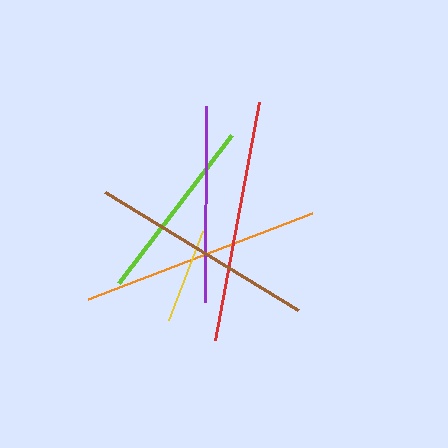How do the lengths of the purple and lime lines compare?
The purple and lime lines are approximately the same length.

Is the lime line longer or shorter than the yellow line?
The lime line is longer than the yellow line.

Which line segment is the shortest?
The yellow line is the shortest at approximately 95 pixels.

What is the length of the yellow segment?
The yellow segment is approximately 95 pixels long.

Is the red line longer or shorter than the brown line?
The red line is longer than the brown line.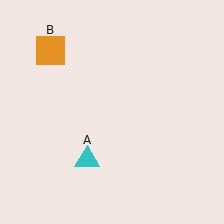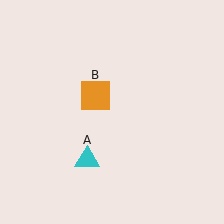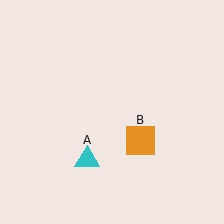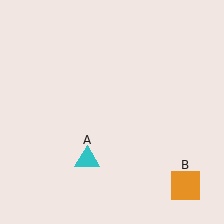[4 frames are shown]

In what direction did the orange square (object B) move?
The orange square (object B) moved down and to the right.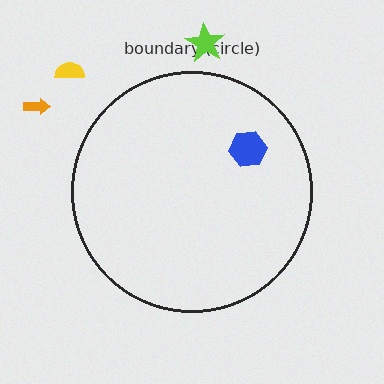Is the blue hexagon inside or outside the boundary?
Inside.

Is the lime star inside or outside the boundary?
Outside.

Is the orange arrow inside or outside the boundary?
Outside.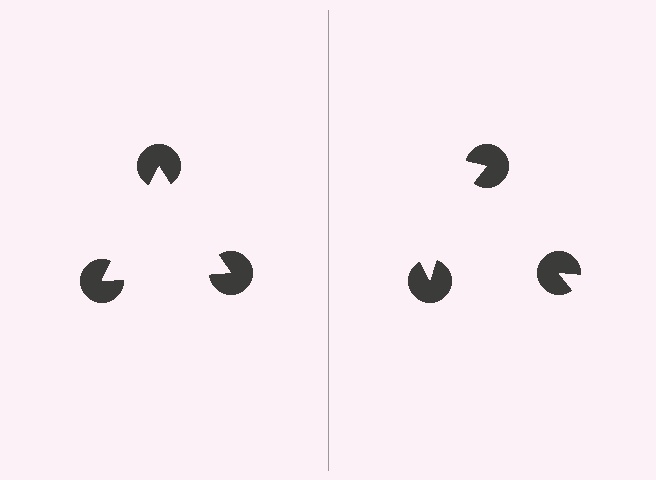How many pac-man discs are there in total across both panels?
6 — 3 on each side.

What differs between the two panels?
The pac-man discs are positioned identically on both sides; only the wedge orientations differ. On the left they align to a triangle; on the right they are misaligned.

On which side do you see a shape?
An illusory triangle appears on the left side. On the right side the wedge cuts are rotated, so no coherent shape forms.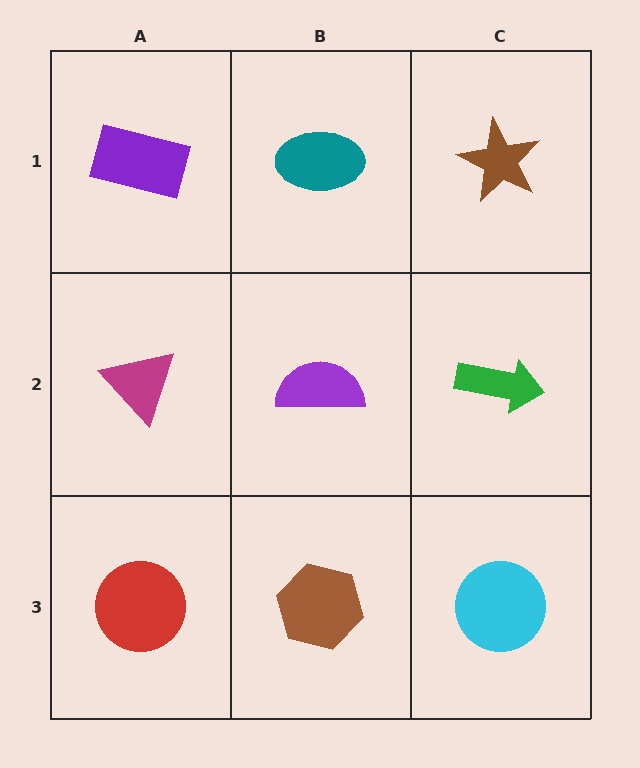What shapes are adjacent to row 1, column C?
A green arrow (row 2, column C), a teal ellipse (row 1, column B).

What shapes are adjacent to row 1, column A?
A magenta triangle (row 2, column A), a teal ellipse (row 1, column B).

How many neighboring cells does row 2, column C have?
3.